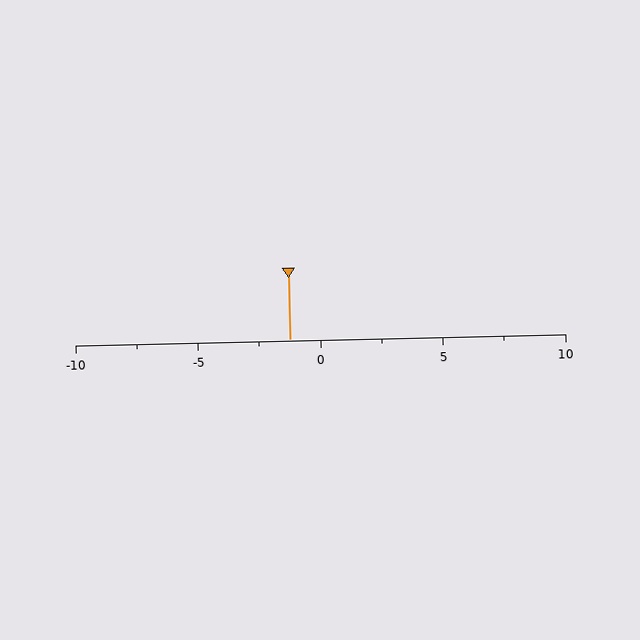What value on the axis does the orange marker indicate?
The marker indicates approximately -1.2.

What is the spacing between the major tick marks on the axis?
The major ticks are spaced 5 apart.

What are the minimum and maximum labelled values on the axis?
The axis runs from -10 to 10.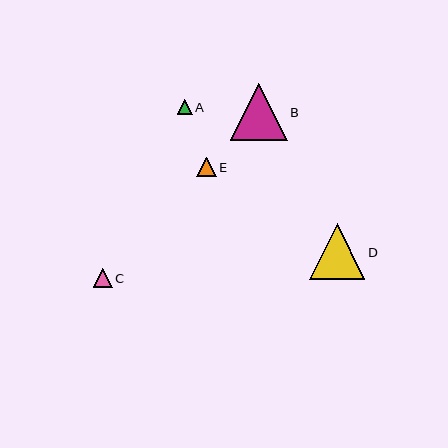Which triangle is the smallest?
Triangle A is the smallest with a size of approximately 15 pixels.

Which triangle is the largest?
Triangle B is the largest with a size of approximately 57 pixels.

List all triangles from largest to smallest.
From largest to smallest: B, D, E, C, A.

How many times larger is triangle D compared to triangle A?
Triangle D is approximately 3.6 times the size of triangle A.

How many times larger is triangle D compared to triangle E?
Triangle D is approximately 2.8 times the size of triangle E.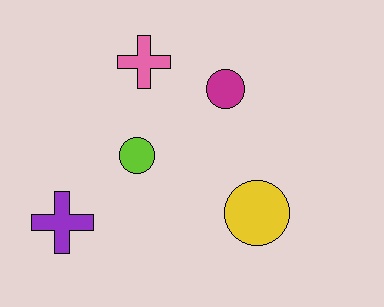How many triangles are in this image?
There are no triangles.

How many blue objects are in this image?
There are no blue objects.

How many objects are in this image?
There are 5 objects.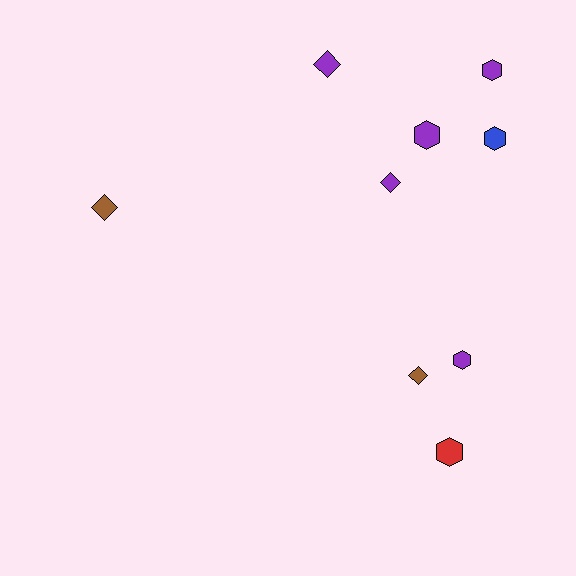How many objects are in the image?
There are 9 objects.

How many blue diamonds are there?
There are no blue diamonds.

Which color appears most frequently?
Purple, with 5 objects.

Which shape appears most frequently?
Hexagon, with 5 objects.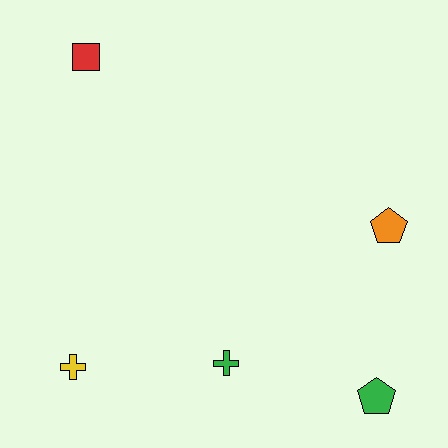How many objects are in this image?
There are 5 objects.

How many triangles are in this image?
There are no triangles.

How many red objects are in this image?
There is 1 red object.